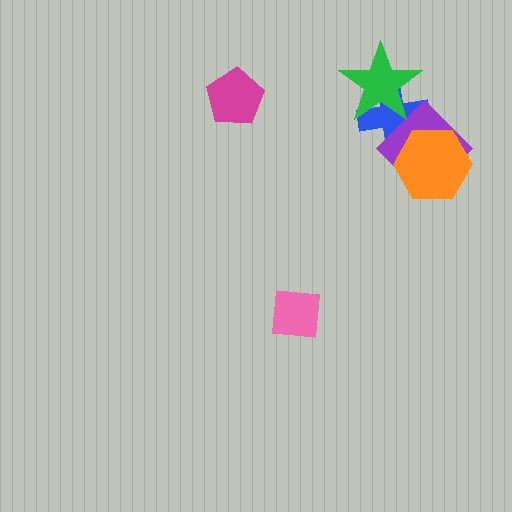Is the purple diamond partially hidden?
Yes, it is partially covered by another shape.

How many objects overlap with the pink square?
0 objects overlap with the pink square.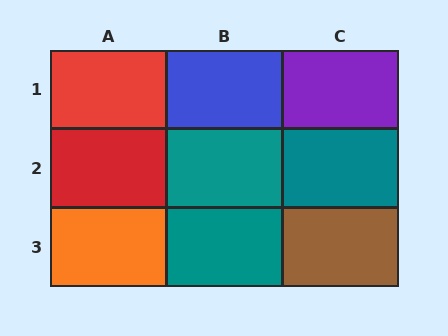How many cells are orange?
1 cell is orange.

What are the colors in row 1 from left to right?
Red, blue, purple.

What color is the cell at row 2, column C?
Teal.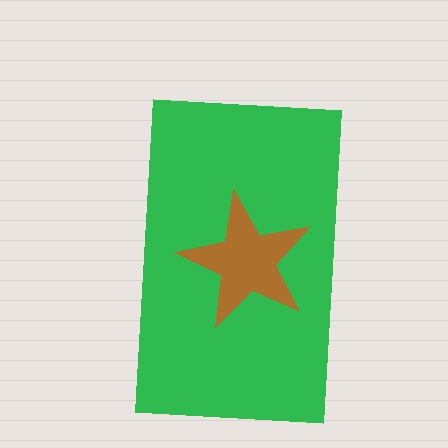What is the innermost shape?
The brown star.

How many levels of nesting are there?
2.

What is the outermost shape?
The green rectangle.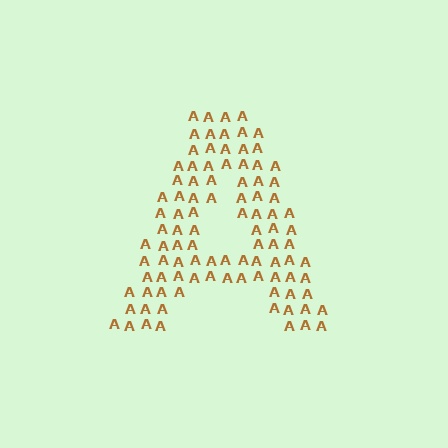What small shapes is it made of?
It is made of small letter A's.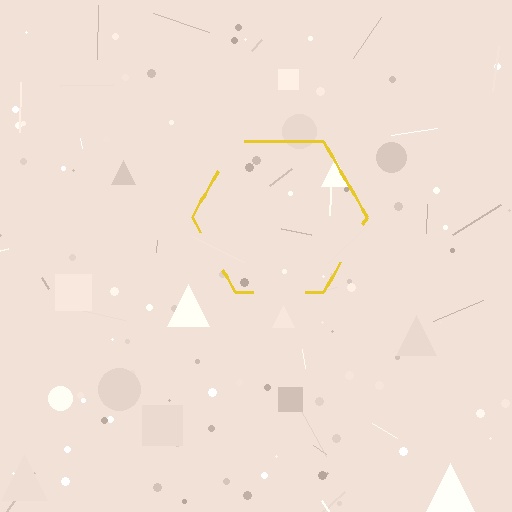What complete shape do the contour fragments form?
The contour fragments form a hexagon.